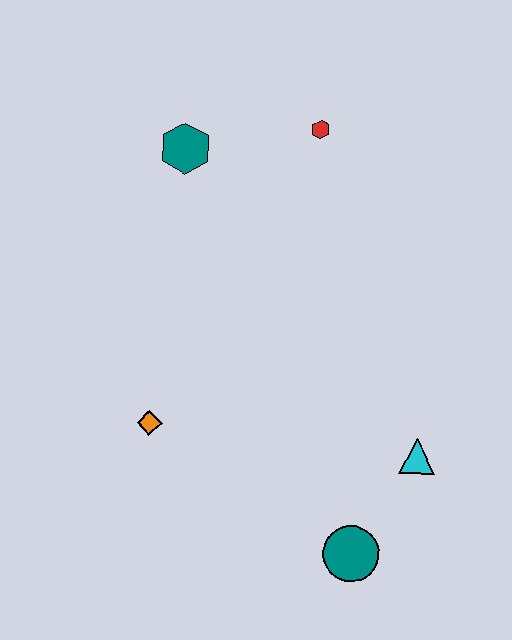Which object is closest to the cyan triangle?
The teal circle is closest to the cyan triangle.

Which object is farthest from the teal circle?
The teal hexagon is farthest from the teal circle.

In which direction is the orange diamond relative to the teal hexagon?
The orange diamond is below the teal hexagon.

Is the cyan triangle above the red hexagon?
No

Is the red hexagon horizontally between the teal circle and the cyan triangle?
No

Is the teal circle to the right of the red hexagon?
Yes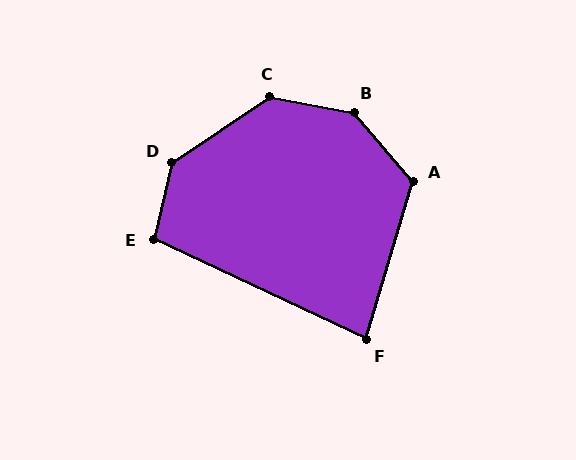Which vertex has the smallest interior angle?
F, at approximately 81 degrees.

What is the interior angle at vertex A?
Approximately 123 degrees (obtuse).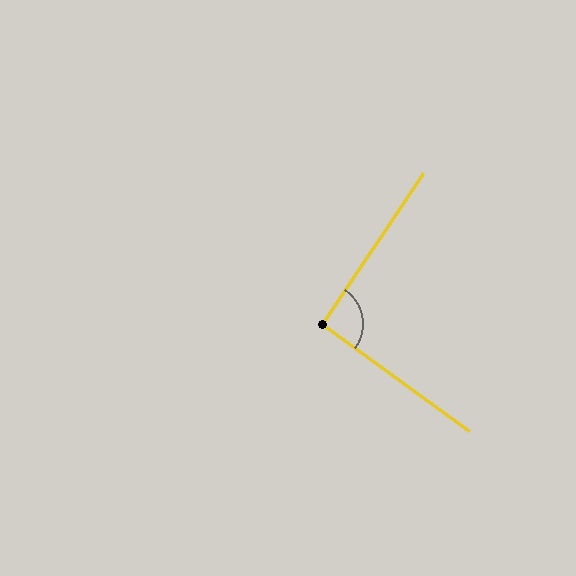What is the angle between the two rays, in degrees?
Approximately 92 degrees.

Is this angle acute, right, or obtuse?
It is approximately a right angle.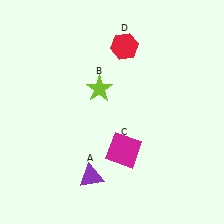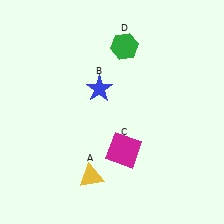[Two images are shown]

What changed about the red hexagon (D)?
In Image 1, D is red. In Image 2, it changed to green.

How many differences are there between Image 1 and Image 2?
There are 3 differences between the two images.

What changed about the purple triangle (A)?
In Image 1, A is purple. In Image 2, it changed to yellow.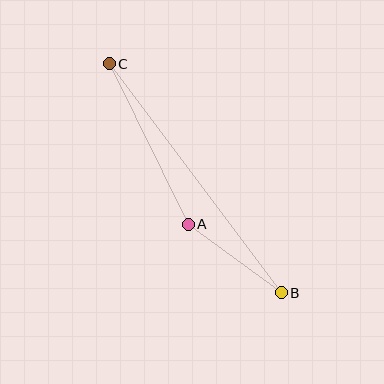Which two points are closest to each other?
Points A and B are closest to each other.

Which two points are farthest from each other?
Points B and C are farthest from each other.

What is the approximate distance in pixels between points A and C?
The distance between A and C is approximately 179 pixels.